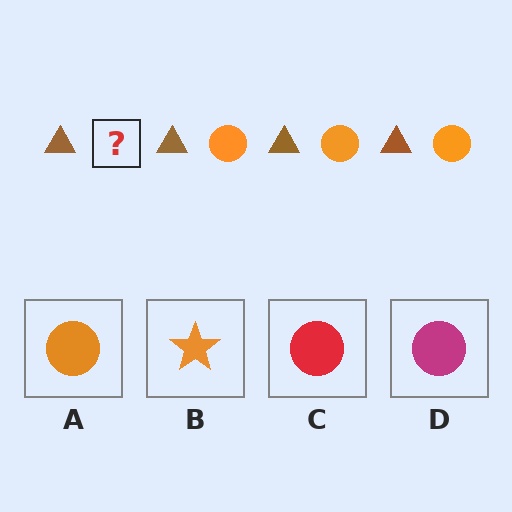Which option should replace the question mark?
Option A.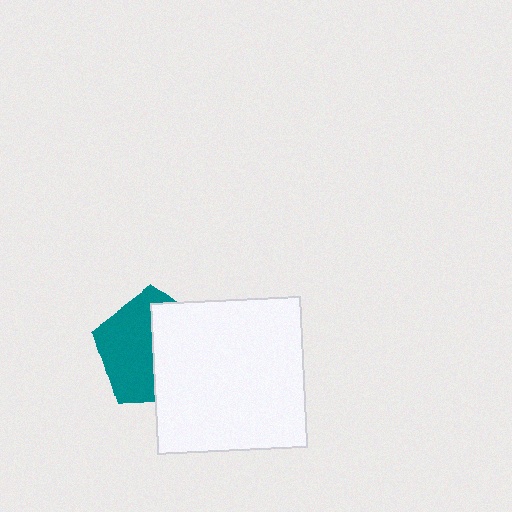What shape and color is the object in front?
The object in front is a white square.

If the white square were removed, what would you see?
You would see the complete teal pentagon.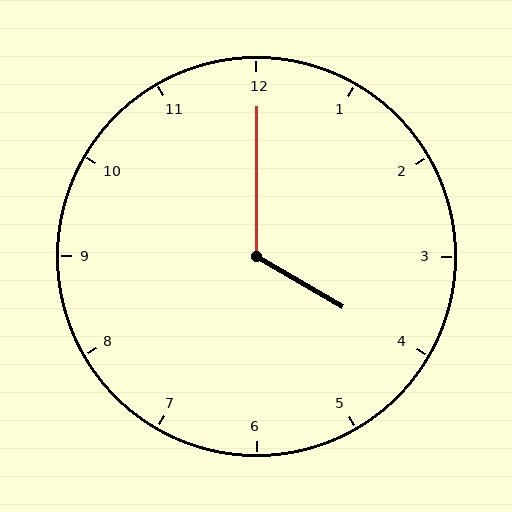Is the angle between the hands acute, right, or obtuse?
It is obtuse.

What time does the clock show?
4:00.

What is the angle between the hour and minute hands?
Approximately 120 degrees.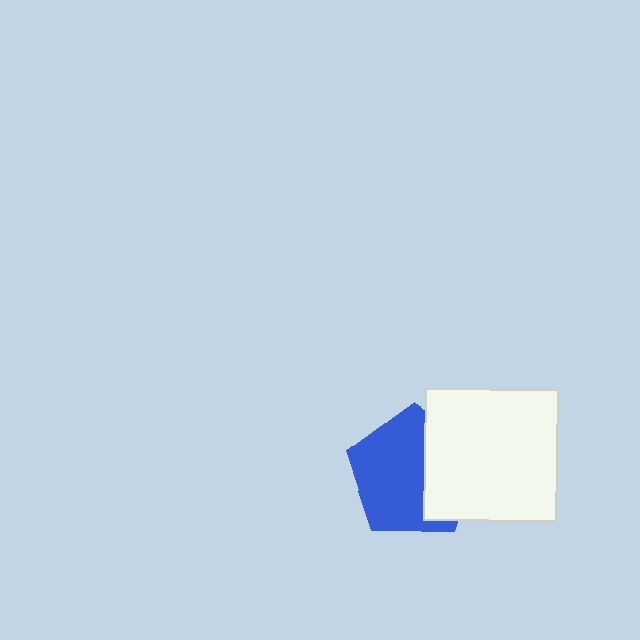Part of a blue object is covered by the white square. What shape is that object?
It is a pentagon.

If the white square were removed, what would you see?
You would see the complete blue pentagon.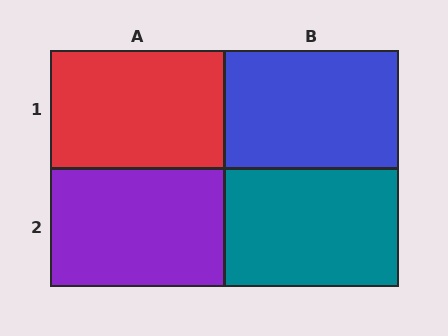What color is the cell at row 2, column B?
Teal.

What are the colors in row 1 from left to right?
Red, blue.